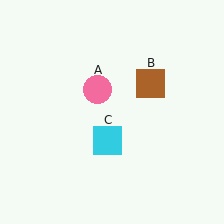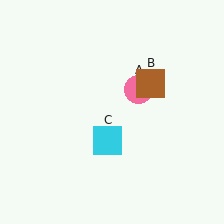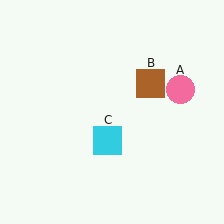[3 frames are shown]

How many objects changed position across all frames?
1 object changed position: pink circle (object A).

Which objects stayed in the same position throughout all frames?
Brown square (object B) and cyan square (object C) remained stationary.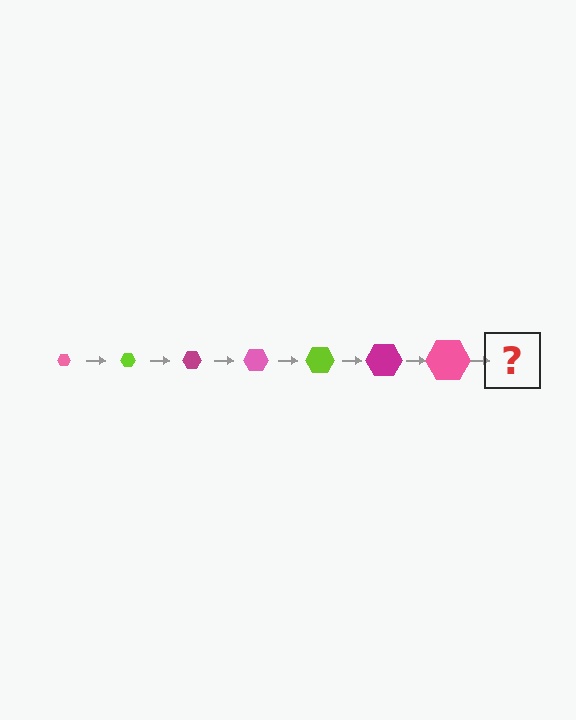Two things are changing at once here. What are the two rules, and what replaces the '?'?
The two rules are that the hexagon grows larger each step and the color cycles through pink, lime, and magenta. The '?' should be a lime hexagon, larger than the previous one.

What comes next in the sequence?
The next element should be a lime hexagon, larger than the previous one.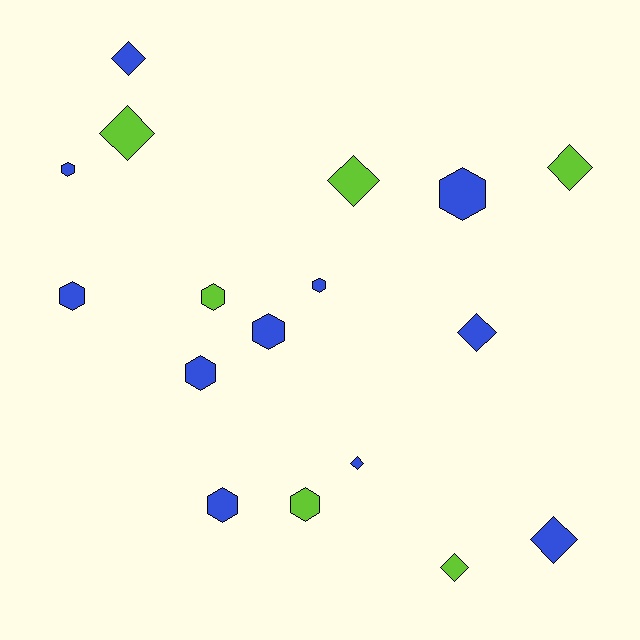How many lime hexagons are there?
There are 2 lime hexagons.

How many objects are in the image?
There are 17 objects.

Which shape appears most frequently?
Hexagon, with 9 objects.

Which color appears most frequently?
Blue, with 11 objects.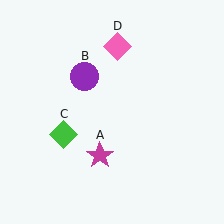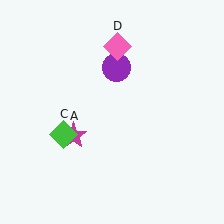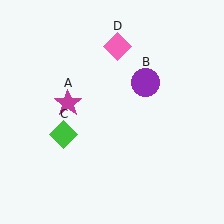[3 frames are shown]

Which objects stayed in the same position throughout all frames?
Green diamond (object C) and pink diamond (object D) remained stationary.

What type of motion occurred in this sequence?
The magenta star (object A), purple circle (object B) rotated clockwise around the center of the scene.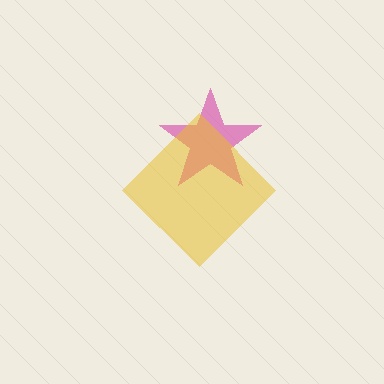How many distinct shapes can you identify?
There are 2 distinct shapes: a pink star, a yellow diamond.